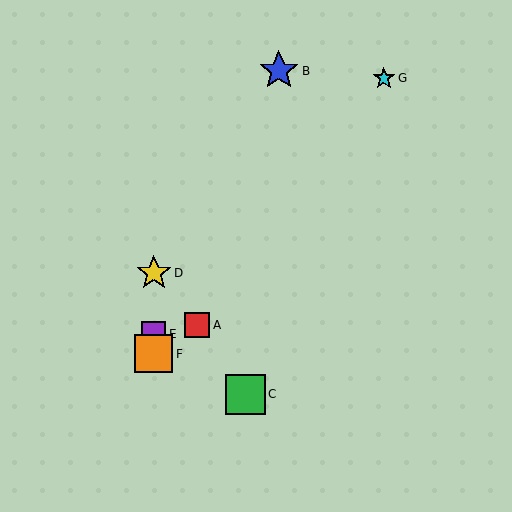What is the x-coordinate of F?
Object F is at x≈154.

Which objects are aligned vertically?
Objects D, E, F are aligned vertically.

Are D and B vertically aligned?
No, D is at x≈154 and B is at x≈279.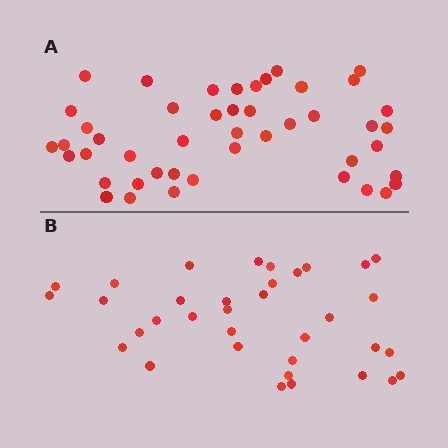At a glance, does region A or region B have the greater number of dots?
Region A (the top region) has more dots.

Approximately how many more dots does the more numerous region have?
Region A has roughly 12 or so more dots than region B.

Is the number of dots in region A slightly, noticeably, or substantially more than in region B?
Region A has noticeably more, but not dramatically so. The ratio is roughly 1.3 to 1.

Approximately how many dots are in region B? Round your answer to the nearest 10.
About 40 dots. (The exact count is 35, which rounds to 40.)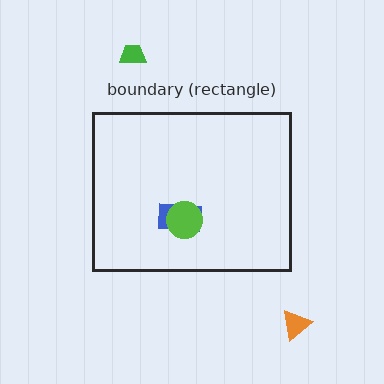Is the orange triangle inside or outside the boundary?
Outside.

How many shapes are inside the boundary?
2 inside, 2 outside.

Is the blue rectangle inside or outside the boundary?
Inside.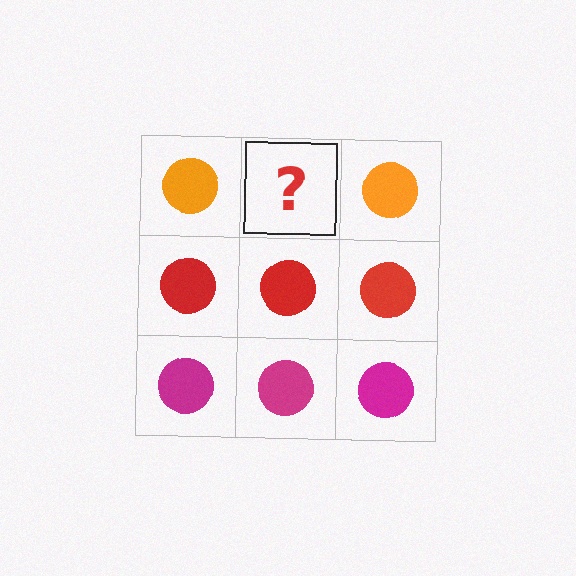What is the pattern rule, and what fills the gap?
The rule is that each row has a consistent color. The gap should be filled with an orange circle.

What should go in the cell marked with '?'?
The missing cell should contain an orange circle.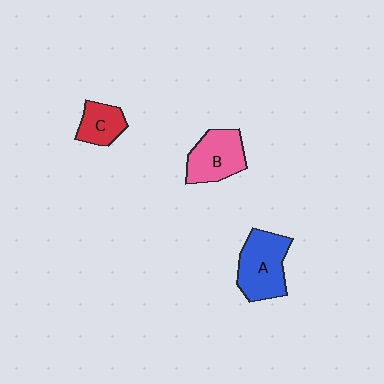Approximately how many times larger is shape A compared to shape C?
Approximately 1.8 times.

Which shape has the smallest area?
Shape C (red).